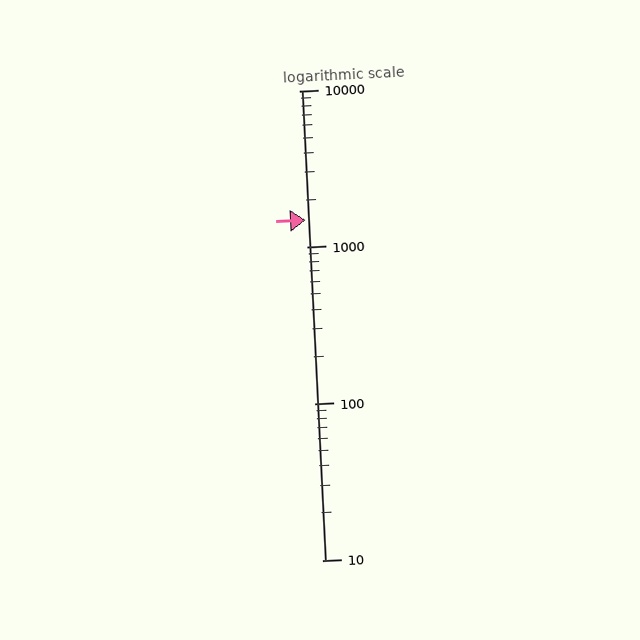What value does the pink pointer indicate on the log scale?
The pointer indicates approximately 1500.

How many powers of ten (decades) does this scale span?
The scale spans 3 decades, from 10 to 10000.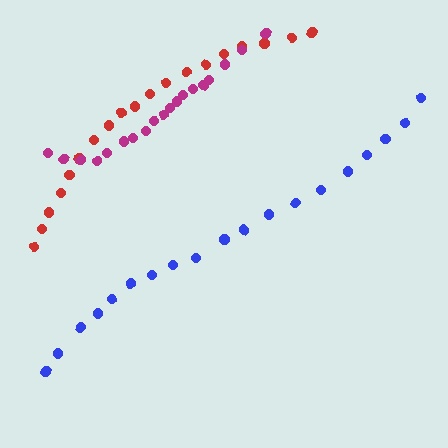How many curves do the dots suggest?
There are 3 distinct paths.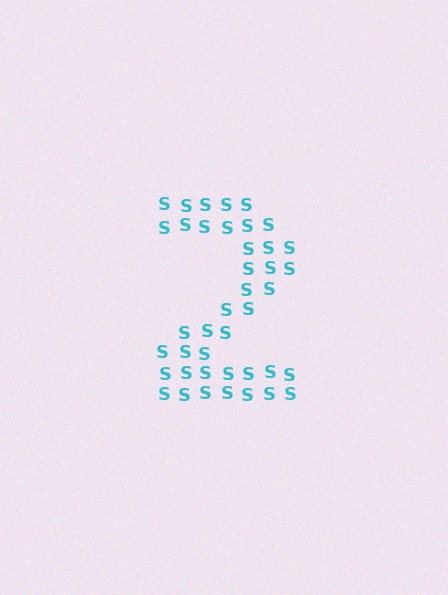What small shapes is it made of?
It is made of small letter S's.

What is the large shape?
The large shape is the digit 2.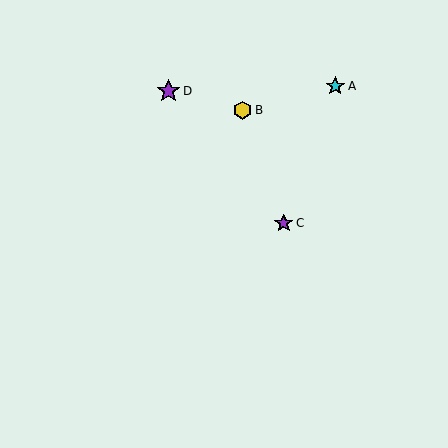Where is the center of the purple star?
The center of the purple star is at (284, 223).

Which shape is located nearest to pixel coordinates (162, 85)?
The purple star (labeled D) at (168, 91) is nearest to that location.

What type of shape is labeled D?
Shape D is a purple star.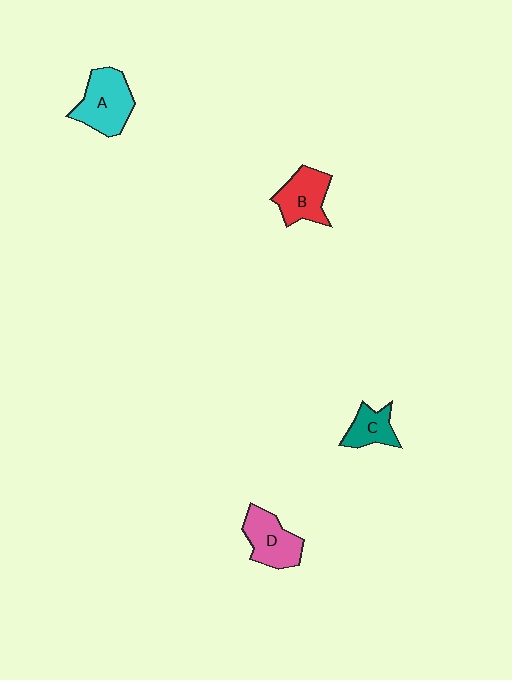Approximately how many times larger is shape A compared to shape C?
Approximately 1.8 times.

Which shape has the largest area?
Shape A (cyan).